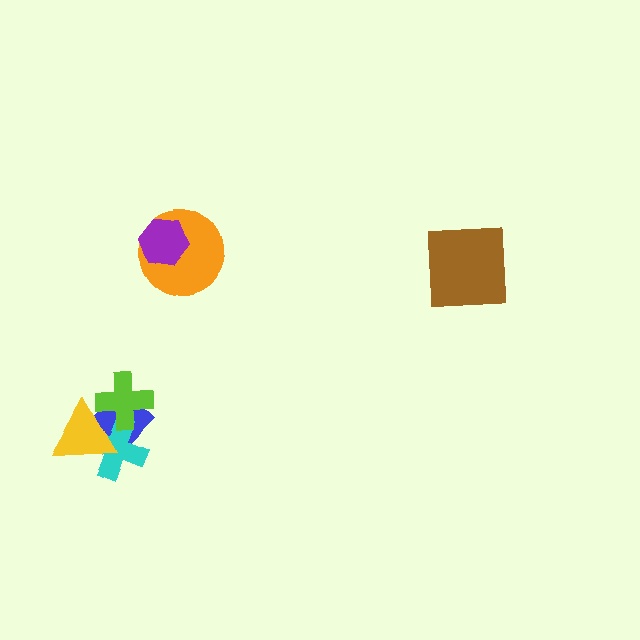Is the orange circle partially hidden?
Yes, it is partially covered by another shape.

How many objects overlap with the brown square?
0 objects overlap with the brown square.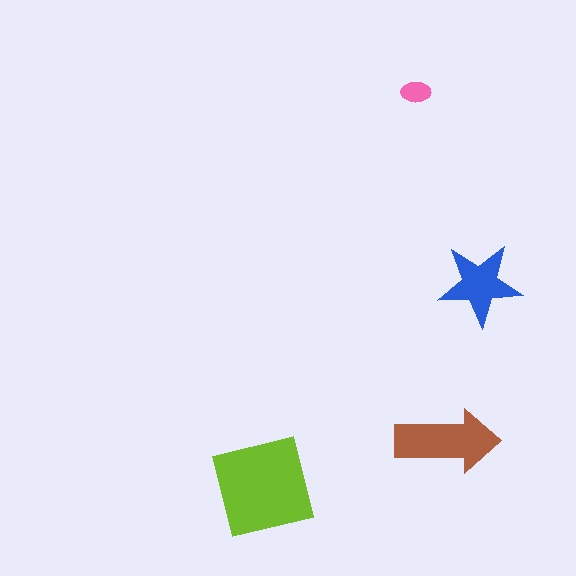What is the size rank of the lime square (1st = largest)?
1st.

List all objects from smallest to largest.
The pink ellipse, the blue star, the brown arrow, the lime square.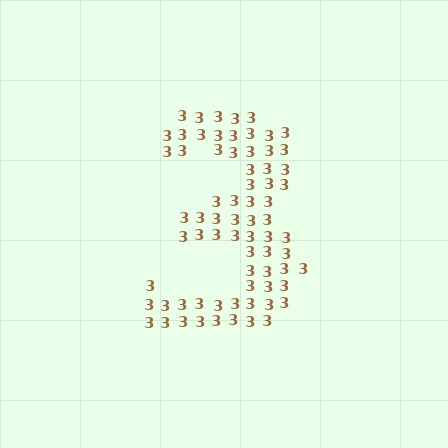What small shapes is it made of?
It is made of small digit 3's.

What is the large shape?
The large shape is the digit 3.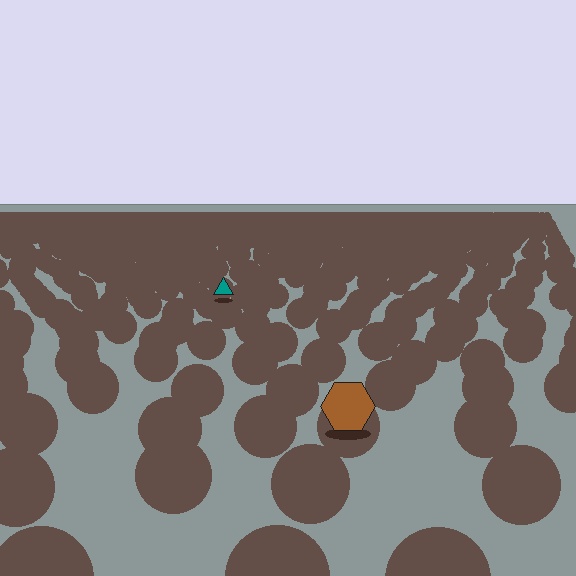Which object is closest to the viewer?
The brown hexagon is closest. The texture marks near it are larger and more spread out.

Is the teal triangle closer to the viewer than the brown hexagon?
No. The brown hexagon is closer — you can tell from the texture gradient: the ground texture is coarser near it.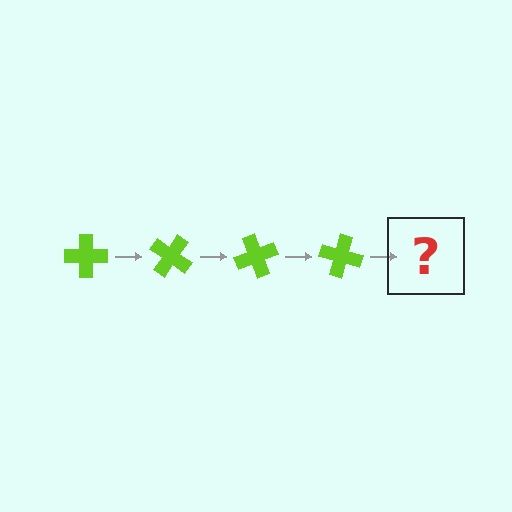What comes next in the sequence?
The next element should be a lime cross rotated 140 degrees.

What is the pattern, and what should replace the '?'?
The pattern is that the cross rotates 35 degrees each step. The '?' should be a lime cross rotated 140 degrees.